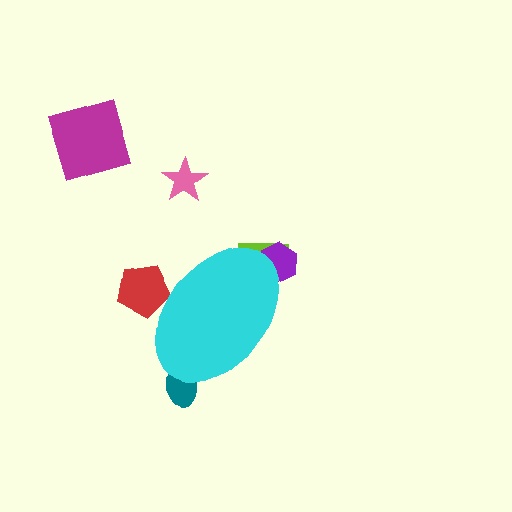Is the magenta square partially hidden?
No, the magenta square is fully visible.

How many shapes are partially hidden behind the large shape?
4 shapes are partially hidden.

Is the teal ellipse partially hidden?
Yes, the teal ellipse is partially hidden behind the cyan ellipse.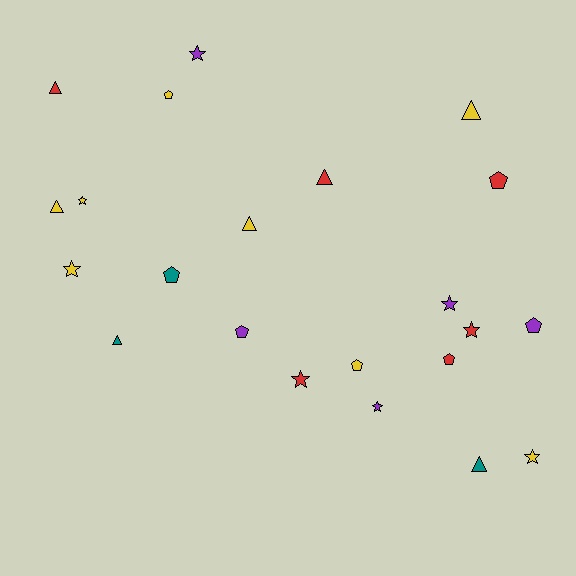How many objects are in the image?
There are 22 objects.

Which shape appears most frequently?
Star, with 8 objects.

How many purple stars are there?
There are 3 purple stars.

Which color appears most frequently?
Yellow, with 8 objects.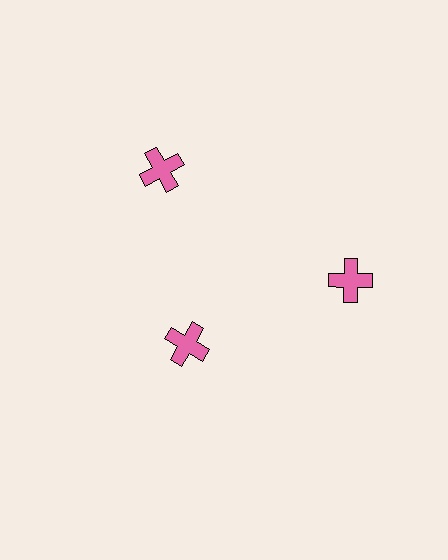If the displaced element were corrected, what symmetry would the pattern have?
It would have 3-fold rotational symmetry — the pattern would map onto itself every 120 degrees.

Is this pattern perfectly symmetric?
No. The 3 pink crosses are arranged in a ring, but one element near the 7 o'clock position is pulled inward toward the center, breaking the 3-fold rotational symmetry.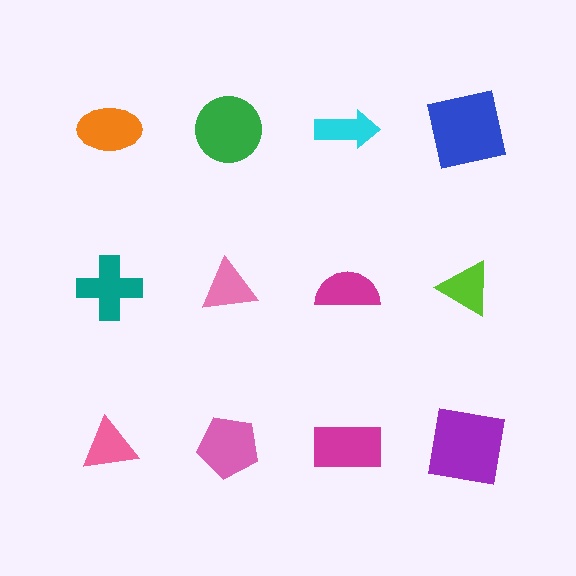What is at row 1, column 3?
A cyan arrow.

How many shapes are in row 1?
4 shapes.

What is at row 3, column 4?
A purple square.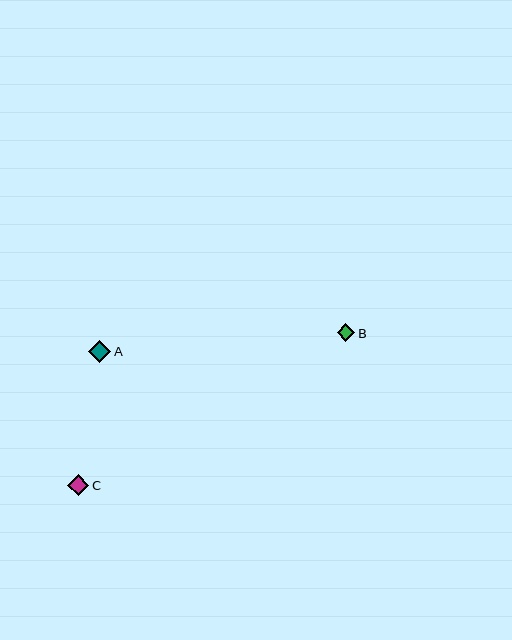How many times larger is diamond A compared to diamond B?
Diamond A is approximately 1.3 times the size of diamond B.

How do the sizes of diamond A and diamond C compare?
Diamond A and diamond C are approximately the same size.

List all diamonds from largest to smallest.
From largest to smallest: A, C, B.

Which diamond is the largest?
Diamond A is the largest with a size of approximately 23 pixels.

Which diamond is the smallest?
Diamond B is the smallest with a size of approximately 18 pixels.